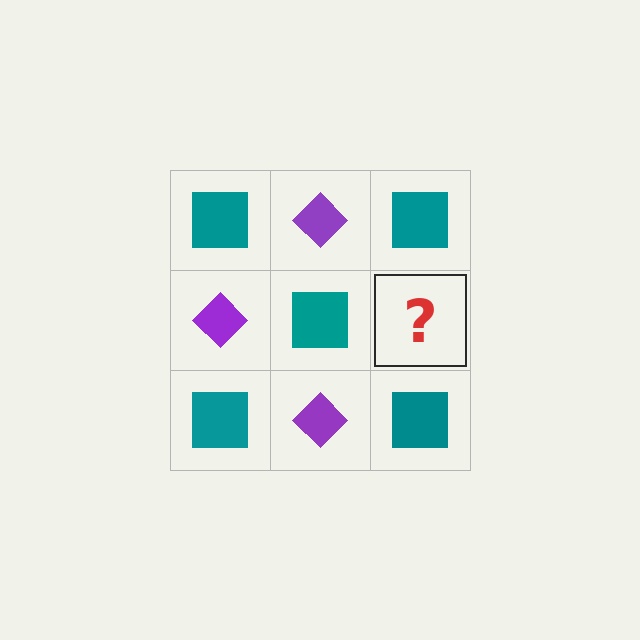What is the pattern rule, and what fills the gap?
The rule is that it alternates teal square and purple diamond in a checkerboard pattern. The gap should be filled with a purple diamond.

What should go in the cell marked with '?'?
The missing cell should contain a purple diamond.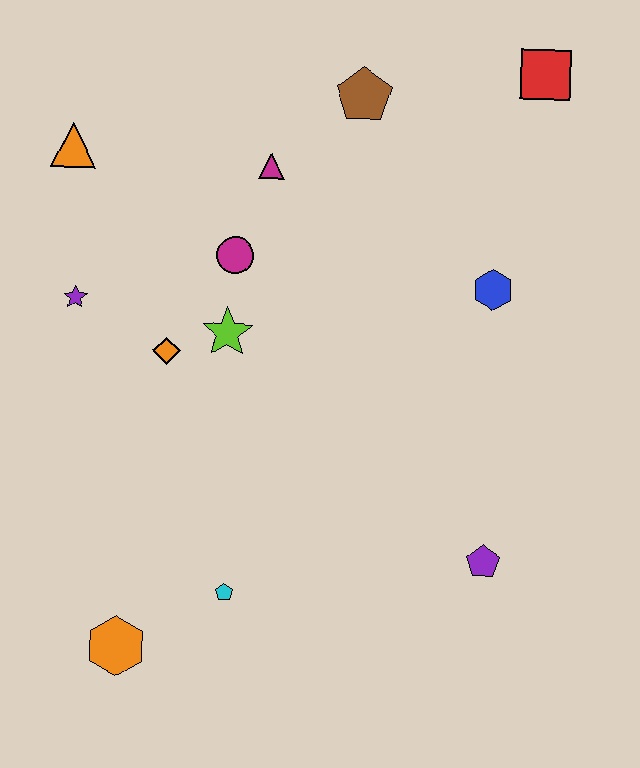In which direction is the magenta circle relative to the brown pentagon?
The magenta circle is below the brown pentagon.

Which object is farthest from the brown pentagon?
The orange hexagon is farthest from the brown pentagon.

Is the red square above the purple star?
Yes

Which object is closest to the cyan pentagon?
The orange hexagon is closest to the cyan pentagon.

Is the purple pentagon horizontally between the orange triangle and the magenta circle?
No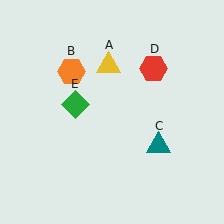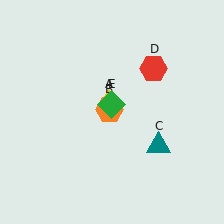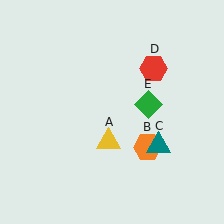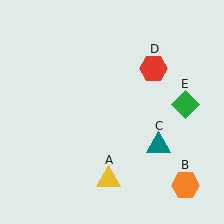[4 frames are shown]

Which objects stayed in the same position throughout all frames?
Teal triangle (object C) and red hexagon (object D) remained stationary.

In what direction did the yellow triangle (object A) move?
The yellow triangle (object A) moved down.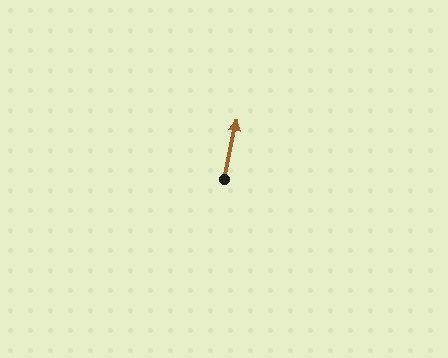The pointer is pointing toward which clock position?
Roughly 12 o'clock.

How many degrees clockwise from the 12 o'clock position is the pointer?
Approximately 12 degrees.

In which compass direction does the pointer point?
North.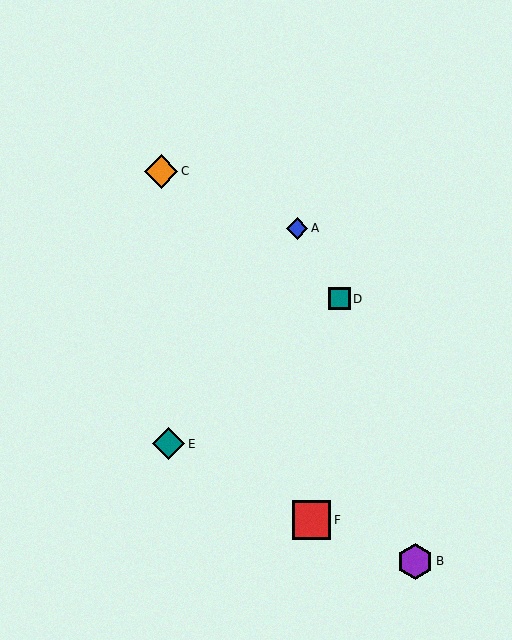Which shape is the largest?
The red square (labeled F) is the largest.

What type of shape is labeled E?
Shape E is a teal diamond.